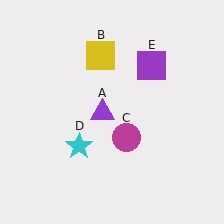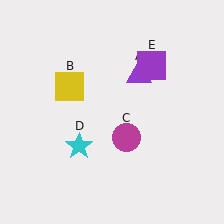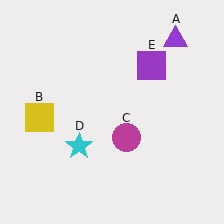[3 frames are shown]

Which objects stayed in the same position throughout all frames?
Magenta circle (object C) and cyan star (object D) and purple square (object E) remained stationary.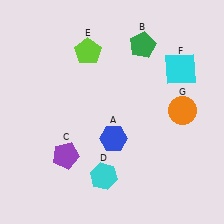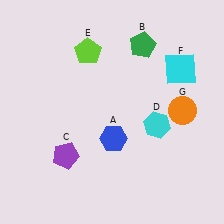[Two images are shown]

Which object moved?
The cyan hexagon (D) moved right.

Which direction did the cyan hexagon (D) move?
The cyan hexagon (D) moved right.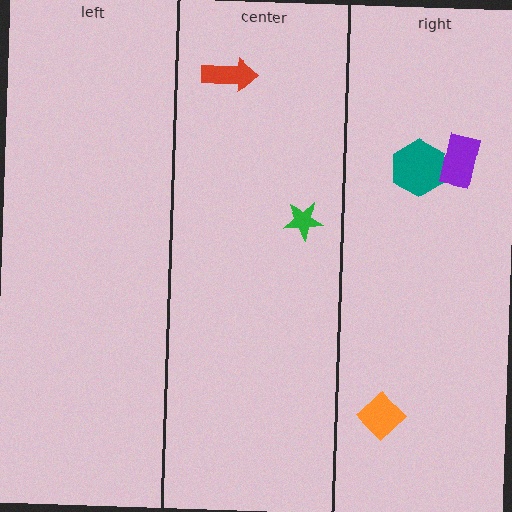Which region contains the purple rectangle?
The right region.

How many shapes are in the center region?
2.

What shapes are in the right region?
The teal hexagon, the purple rectangle, the orange diamond.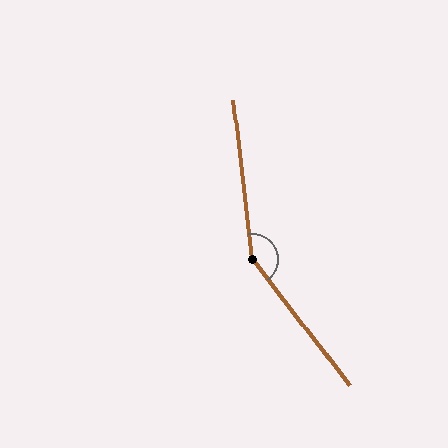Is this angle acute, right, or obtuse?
It is obtuse.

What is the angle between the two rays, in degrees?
Approximately 149 degrees.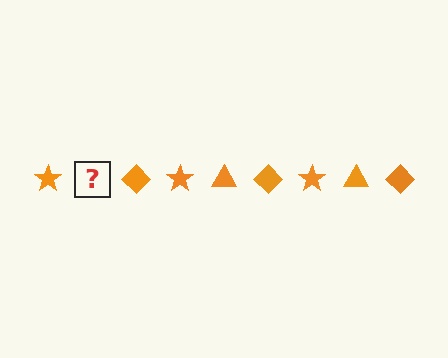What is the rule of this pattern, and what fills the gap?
The rule is that the pattern cycles through star, triangle, diamond shapes in orange. The gap should be filled with an orange triangle.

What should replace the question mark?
The question mark should be replaced with an orange triangle.